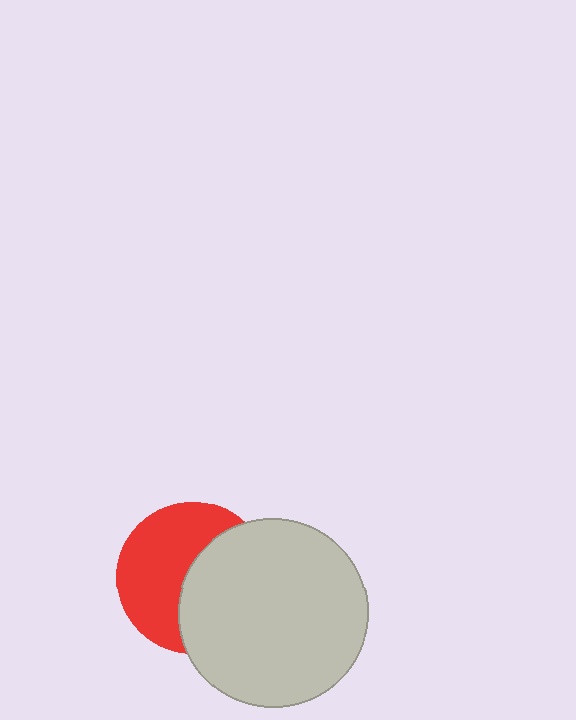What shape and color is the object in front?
The object in front is a light gray circle.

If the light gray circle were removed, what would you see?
You would see the complete red circle.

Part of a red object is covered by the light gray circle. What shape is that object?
It is a circle.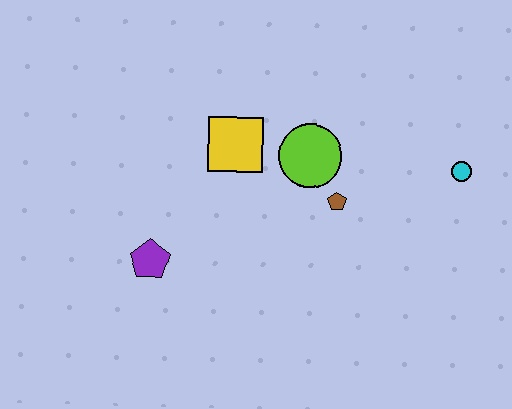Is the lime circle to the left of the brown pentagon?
Yes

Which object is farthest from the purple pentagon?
The cyan circle is farthest from the purple pentagon.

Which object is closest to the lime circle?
The brown pentagon is closest to the lime circle.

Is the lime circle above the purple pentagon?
Yes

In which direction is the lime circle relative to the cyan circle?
The lime circle is to the left of the cyan circle.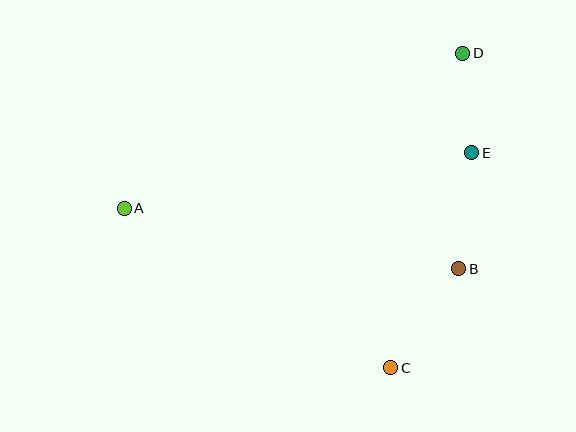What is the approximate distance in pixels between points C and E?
The distance between C and E is approximately 230 pixels.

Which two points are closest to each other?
Points D and E are closest to each other.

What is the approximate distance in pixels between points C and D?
The distance between C and D is approximately 323 pixels.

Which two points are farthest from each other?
Points A and D are farthest from each other.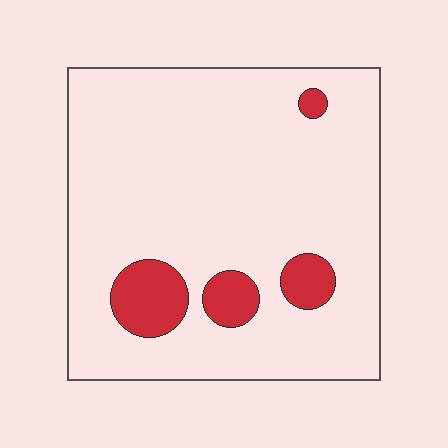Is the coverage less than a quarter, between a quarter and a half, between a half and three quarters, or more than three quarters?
Less than a quarter.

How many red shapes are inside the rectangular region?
4.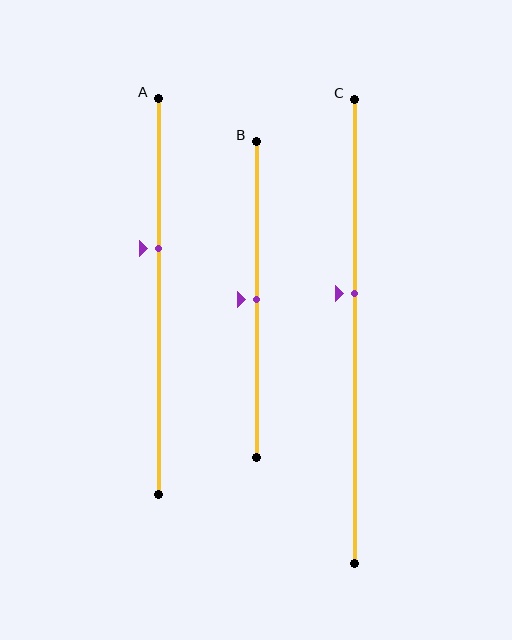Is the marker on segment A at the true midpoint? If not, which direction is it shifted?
No, the marker on segment A is shifted upward by about 12% of the segment length.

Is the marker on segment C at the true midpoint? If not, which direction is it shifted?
No, the marker on segment C is shifted upward by about 8% of the segment length.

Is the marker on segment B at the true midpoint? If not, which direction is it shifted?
Yes, the marker on segment B is at the true midpoint.